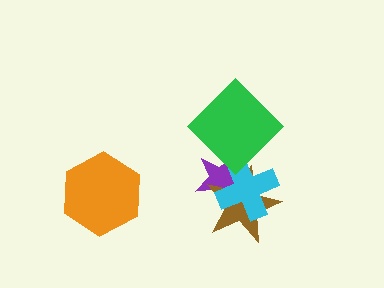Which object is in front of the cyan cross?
The green diamond is in front of the cyan cross.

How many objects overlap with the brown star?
3 objects overlap with the brown star.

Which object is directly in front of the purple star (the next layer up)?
The brown star is directly in front of the purple star.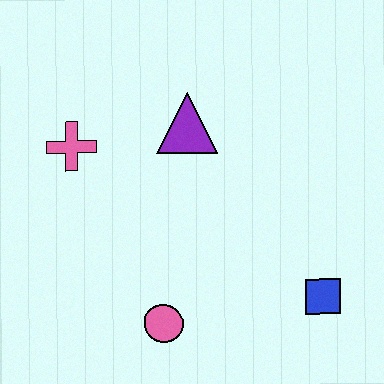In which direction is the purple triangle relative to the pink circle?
The purple triangle is above the pink circle.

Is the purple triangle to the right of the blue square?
No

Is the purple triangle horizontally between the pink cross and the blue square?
Yes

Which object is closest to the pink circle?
The blue square is closest to the pink circle.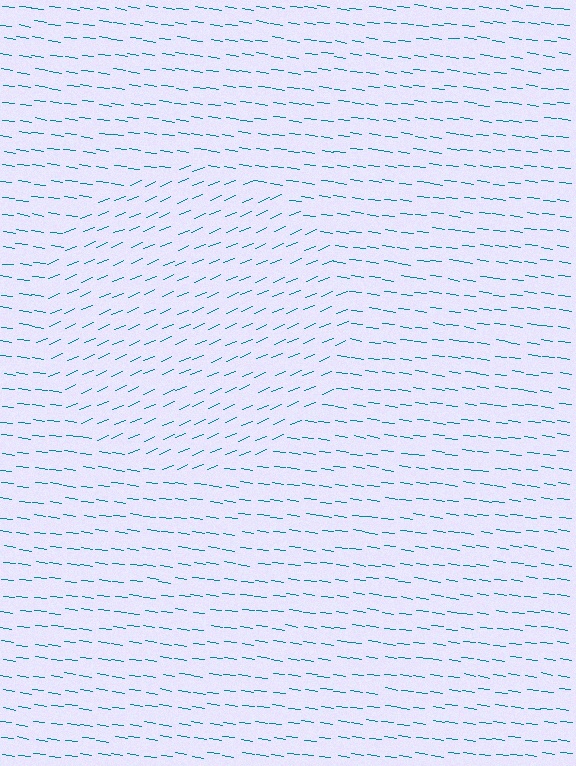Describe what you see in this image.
The image is filled with small teal line segments. A circle region in the image has lines oriented differently from the surrounding lines, creating a visible texture boundary.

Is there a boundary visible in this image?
Yes, there is a texture boundary formed by a change in line orientation.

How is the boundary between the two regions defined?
The boundary is defined purely by a change in line orientation (approximately 30 degrees difference). All lines are the same color and thickness.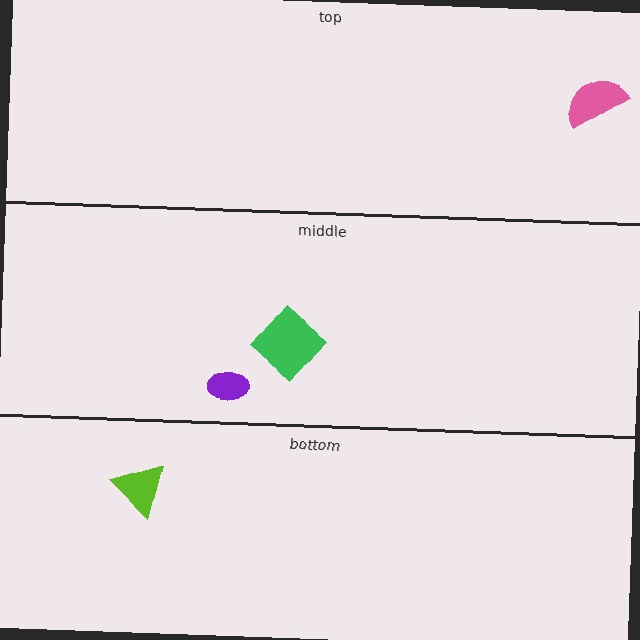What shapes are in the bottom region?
The lime triangle.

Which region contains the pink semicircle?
The top region.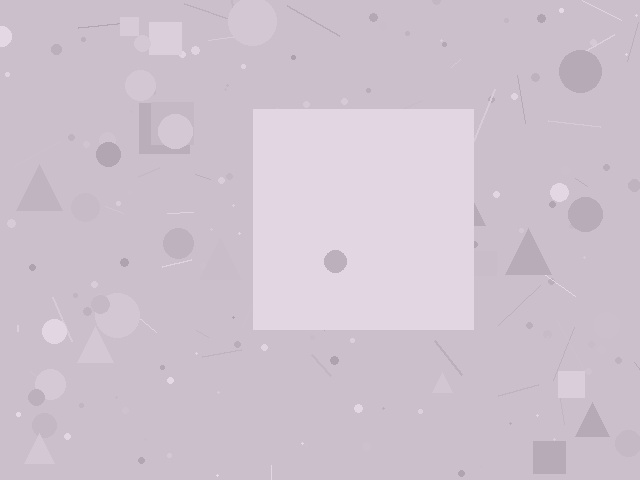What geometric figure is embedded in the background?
A square is embedded in the background.